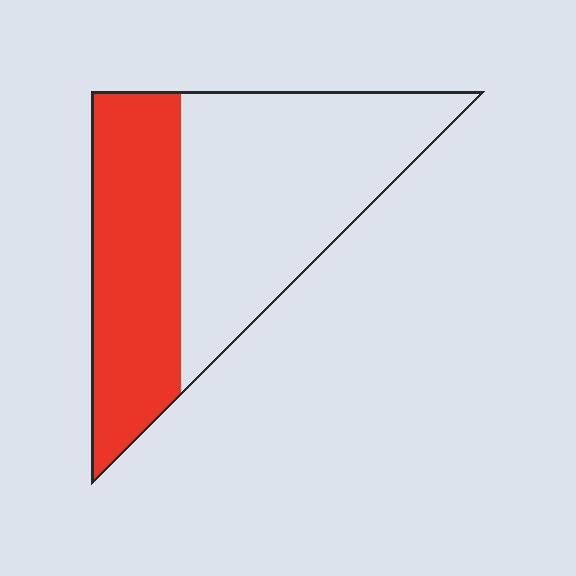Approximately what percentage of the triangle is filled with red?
Approximately 40%.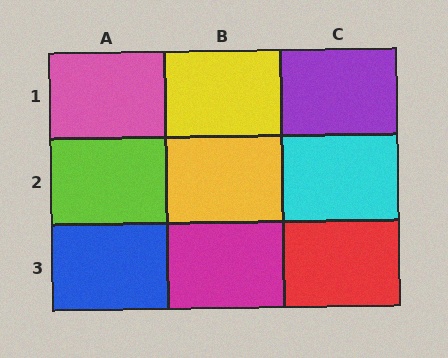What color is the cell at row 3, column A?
Blue.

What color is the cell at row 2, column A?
Lime.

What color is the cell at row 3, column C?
Red.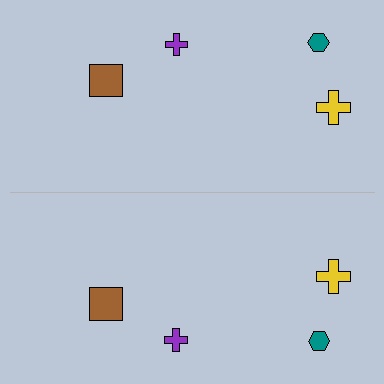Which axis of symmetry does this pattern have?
The pattern has a horizontal axis of symmetry running through the center of the image.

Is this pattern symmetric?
Yes, this pattern has bilateral (reflection) symmetry.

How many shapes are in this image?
There are 8 shapes in this image.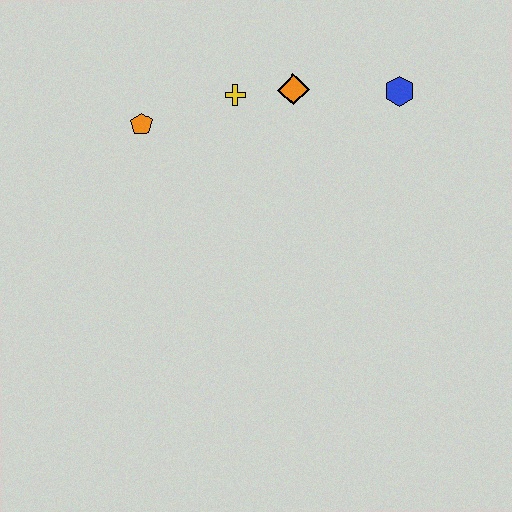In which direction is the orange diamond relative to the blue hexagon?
The orange diamond is to the left of the blue hexagon.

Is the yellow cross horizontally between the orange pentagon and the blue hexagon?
Yes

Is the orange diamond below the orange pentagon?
No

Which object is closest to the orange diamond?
The yellow cross is closest to the orange diamond.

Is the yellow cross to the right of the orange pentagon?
Yes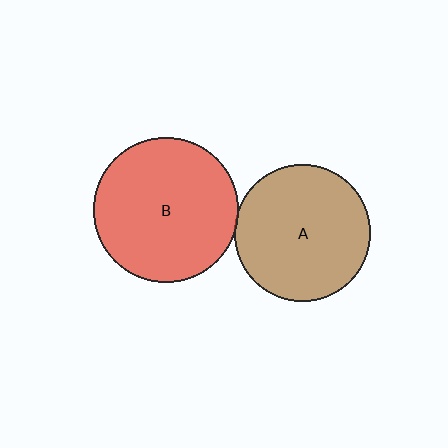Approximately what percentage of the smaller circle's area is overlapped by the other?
Approximately 5%.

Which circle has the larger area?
Circle B (red).